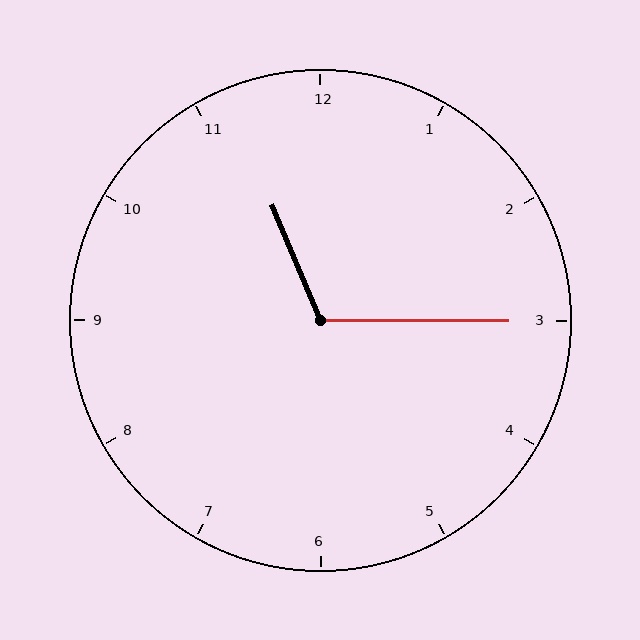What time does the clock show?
11:15.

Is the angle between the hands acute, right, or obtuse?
It is obtuse.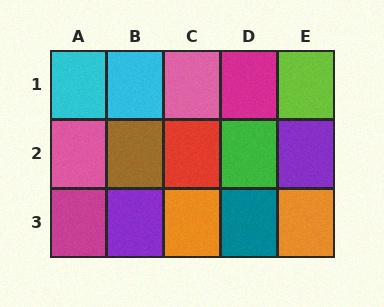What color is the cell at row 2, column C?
Red.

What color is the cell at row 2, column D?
Green.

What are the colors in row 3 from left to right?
Magenta, purple, orange, teal, orange.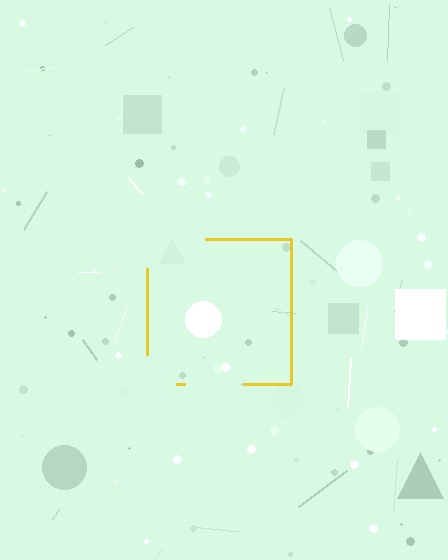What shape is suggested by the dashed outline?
The dashed outline suggests a square.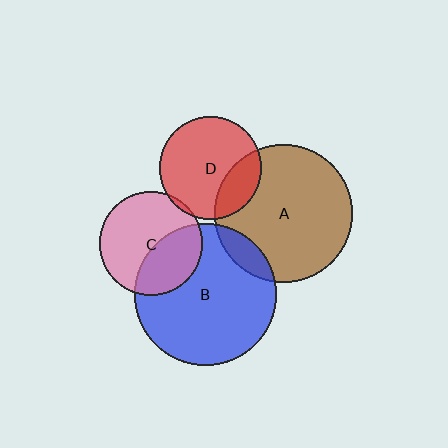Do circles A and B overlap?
Yes.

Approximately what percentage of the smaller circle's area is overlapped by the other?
Approximately 10%.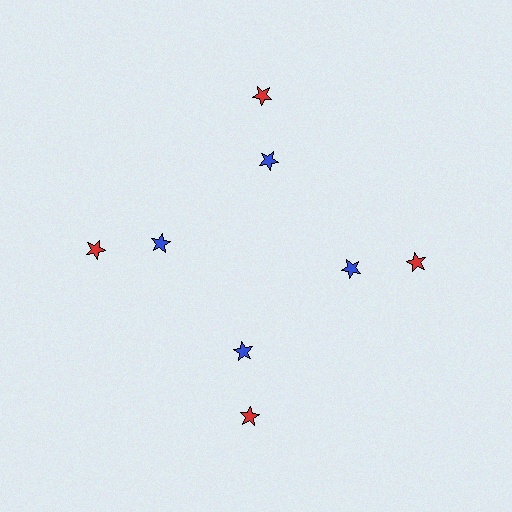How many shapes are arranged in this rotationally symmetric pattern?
There are 8 shapes, arranged in 4 groups of 2.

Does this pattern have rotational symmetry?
Yes, this pattern has 4-fold rotational symmetry. It looks the same after rotating 90 degrees around the center.